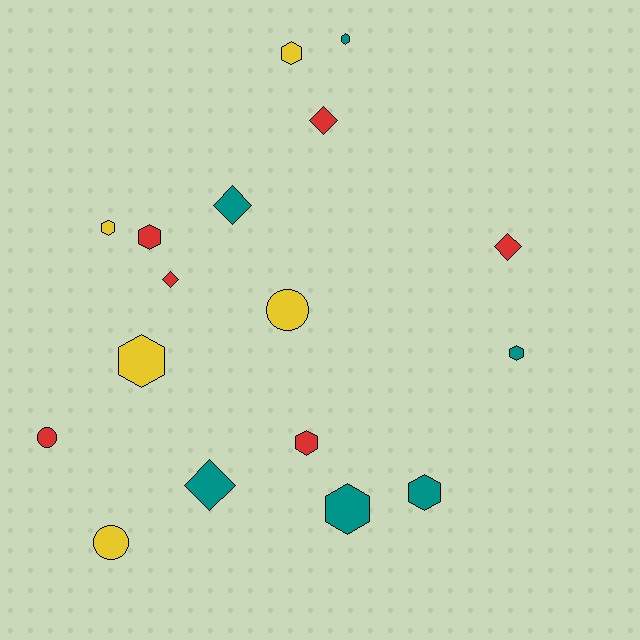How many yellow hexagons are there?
There are 3 yellow hexagons.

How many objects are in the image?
There are 17 objects.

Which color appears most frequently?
Red, with 6 objects.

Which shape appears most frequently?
Hexagon, with 9 objects.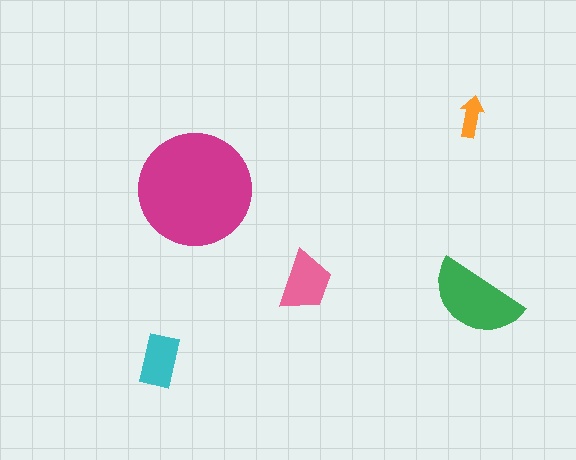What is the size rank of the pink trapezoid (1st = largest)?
3rd.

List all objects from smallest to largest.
The orange arrow, the cyan rectangle, the pink trapezoid, the green semicircle, the magenta circle.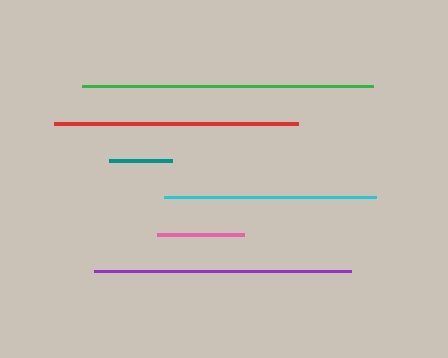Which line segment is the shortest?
The teal line is the shortest at approximately 63 pixels.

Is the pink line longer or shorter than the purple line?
The purple line is longer than the pink line.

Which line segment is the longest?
The green line is the longest at approximately 291 pixels.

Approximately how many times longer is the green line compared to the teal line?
The green line is approximately 4.6 times the length of the teal line.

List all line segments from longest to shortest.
From longest to shortest: green, purple, red, cyan, pink, teal.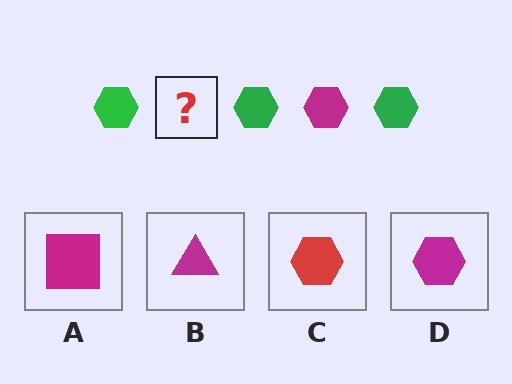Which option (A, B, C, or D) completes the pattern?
D.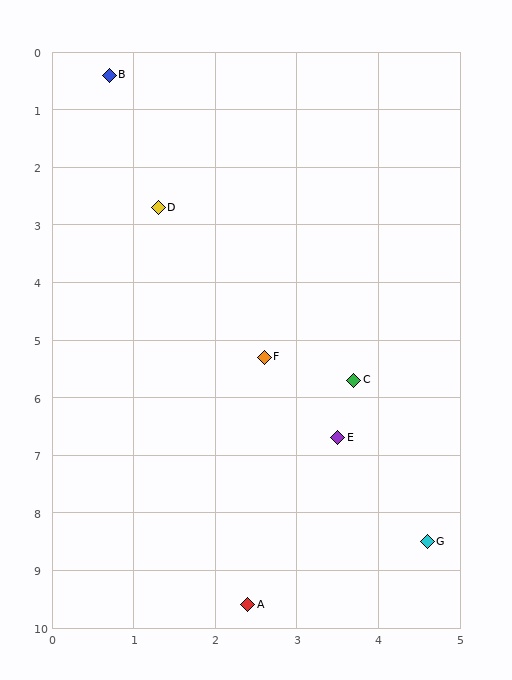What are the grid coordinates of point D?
Point D is at approximately (1.3, 2.7).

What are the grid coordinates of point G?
Point G is at approximately (4.6, 8.5).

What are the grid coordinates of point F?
Point F is at approximately (2.6, 5.3).